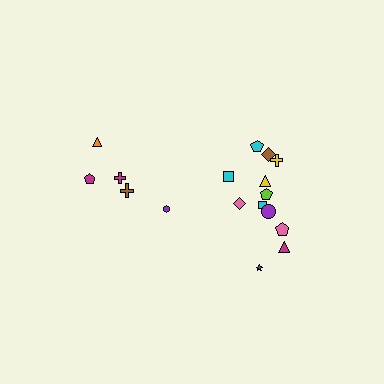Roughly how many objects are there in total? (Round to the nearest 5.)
Roughly 15 objects in total.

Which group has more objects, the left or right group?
The right group.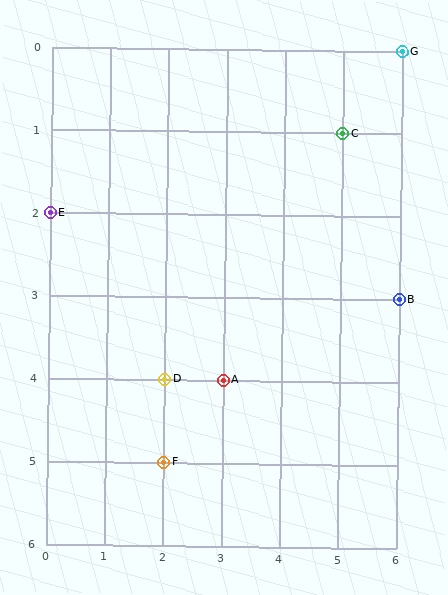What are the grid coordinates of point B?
Point B is at grid coordinates (6, 3).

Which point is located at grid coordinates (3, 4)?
Point A is at (3, 4).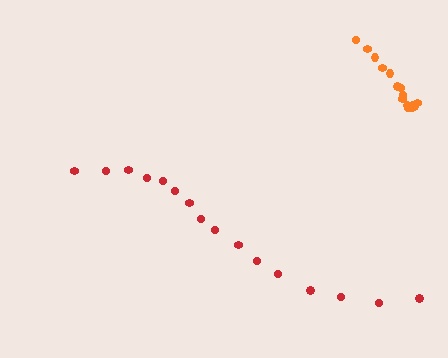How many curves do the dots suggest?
There are 2 distinct paths.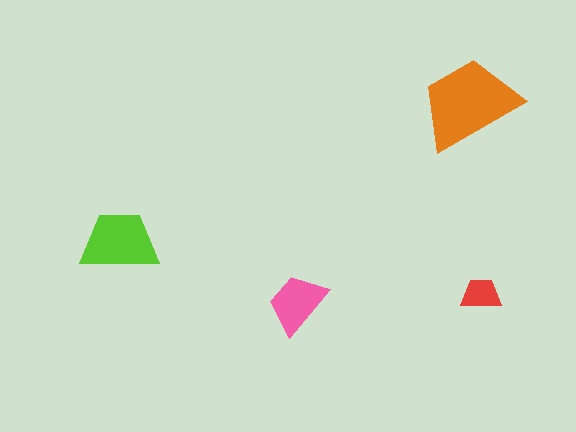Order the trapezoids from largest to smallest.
the orange one, the lime one, the pink one, the red one.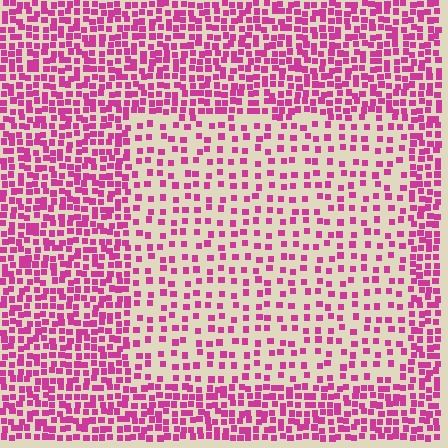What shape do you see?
I see a rectangle.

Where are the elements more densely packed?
The elements are more densely packed outside the rectangle boundary.